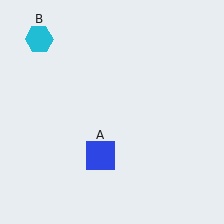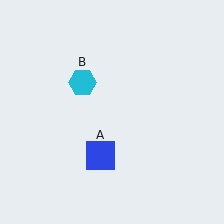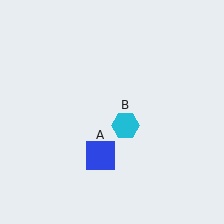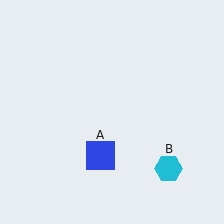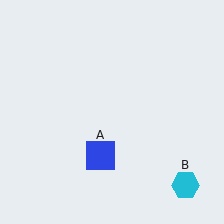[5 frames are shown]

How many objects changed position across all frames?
1 object changed position: cyan hexagon (object B).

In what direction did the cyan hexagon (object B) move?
The cyan hexagon (object B) moved down and to the right.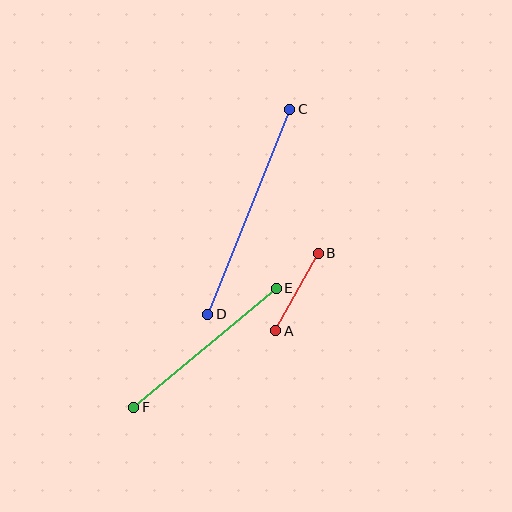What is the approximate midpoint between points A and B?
The midpoint is at approximately (297, 292) pixels.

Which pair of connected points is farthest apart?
Points C and D are farthest apart.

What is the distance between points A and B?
The distance is approximately 89 pixels.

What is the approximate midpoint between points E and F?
The midpoint is at approximately (205, 348) pixels.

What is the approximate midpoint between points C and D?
The midpoint is at approximately (249, 212) pixels.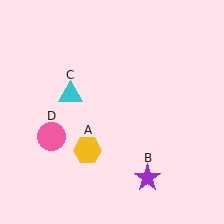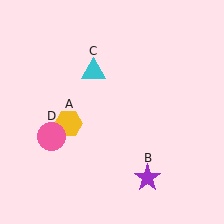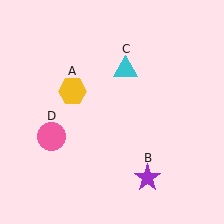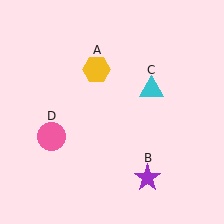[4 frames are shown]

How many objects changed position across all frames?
2 objects changed position: yellow hexagon (object A), cyan triangle (object C).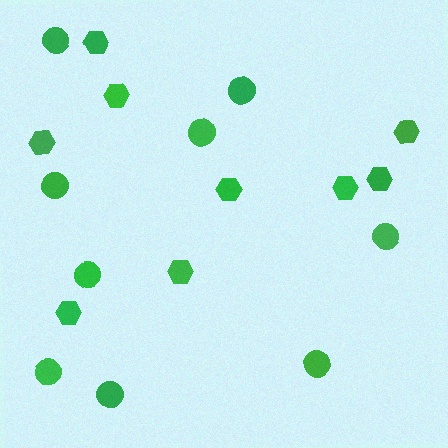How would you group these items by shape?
There are 2 groups: one group of circles (9) and one group of hexagons (9).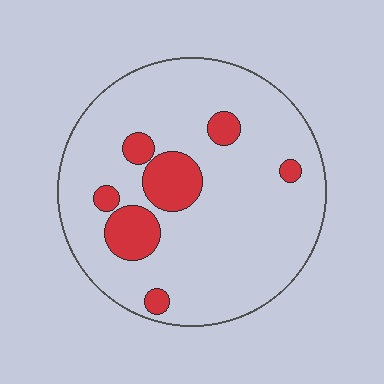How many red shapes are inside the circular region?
7.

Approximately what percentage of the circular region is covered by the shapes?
Approximately 15%.